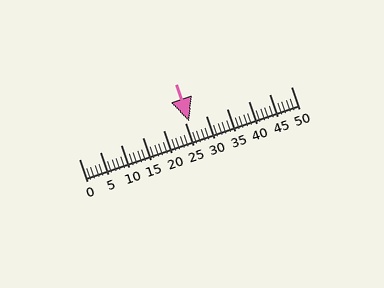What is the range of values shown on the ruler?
The ruler shows values from 0 to 50.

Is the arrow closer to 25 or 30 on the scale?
The arrow is closer to 25.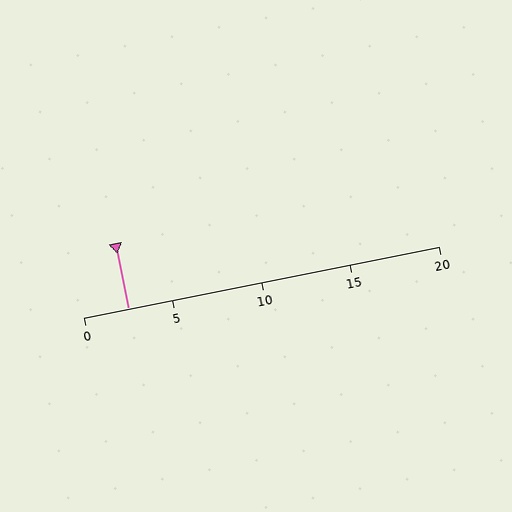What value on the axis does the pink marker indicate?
The marker indicates approximately 2.5.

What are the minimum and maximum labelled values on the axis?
The axis runs from 0 to 20.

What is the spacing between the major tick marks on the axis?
The major ticks are spaced 5 apart.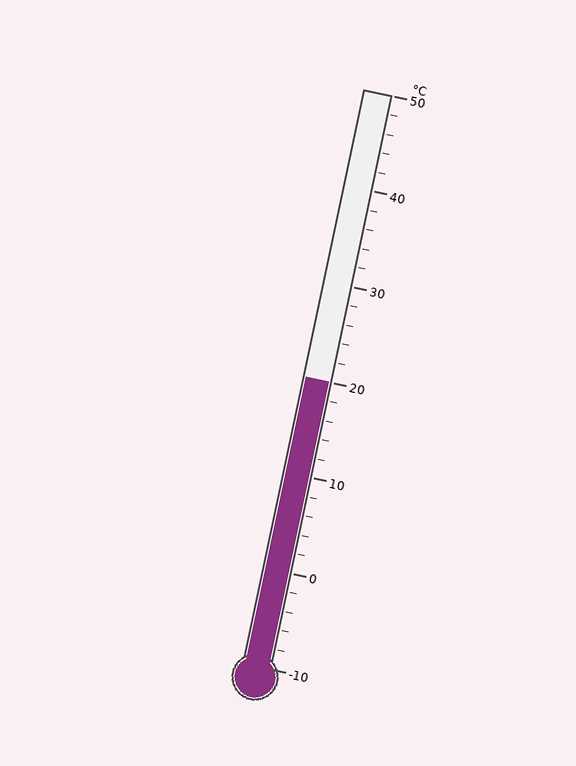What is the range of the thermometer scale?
The thermometer scale ranges from -10°C to 50°C.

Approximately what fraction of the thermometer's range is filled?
The thermometer is filled to approximately 50% of its range.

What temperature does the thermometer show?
The thermometer shows approximately 20°C.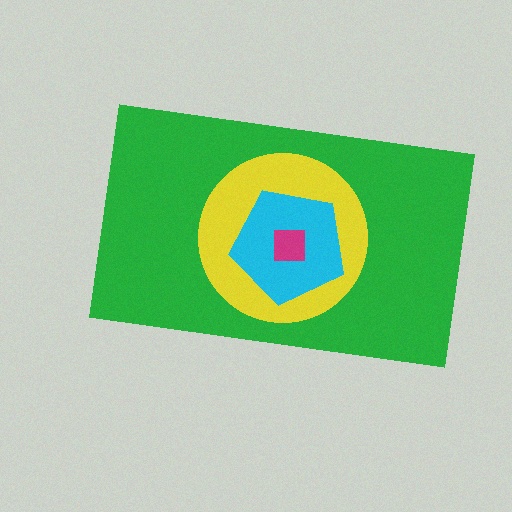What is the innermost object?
The magenta square.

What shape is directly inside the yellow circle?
The cyan pentagon.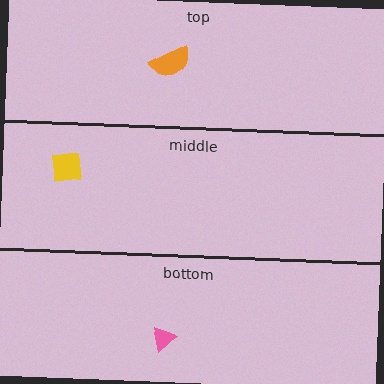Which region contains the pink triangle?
The bottom region.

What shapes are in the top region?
The orange semicircle.